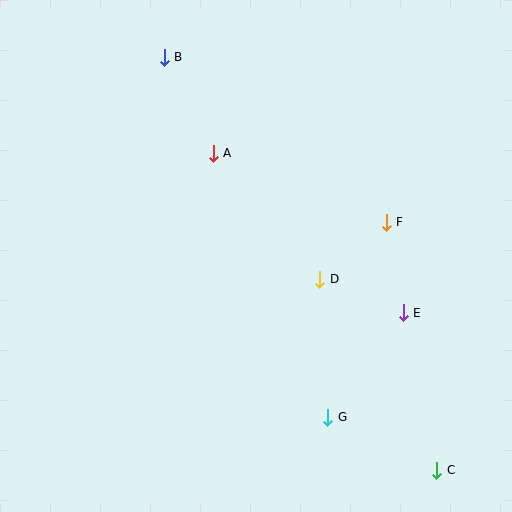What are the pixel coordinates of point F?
Point F is at (386, 222).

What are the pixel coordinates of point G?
Point G is at (328, 417).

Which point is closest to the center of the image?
Point D at (320, 280) is closest to the center.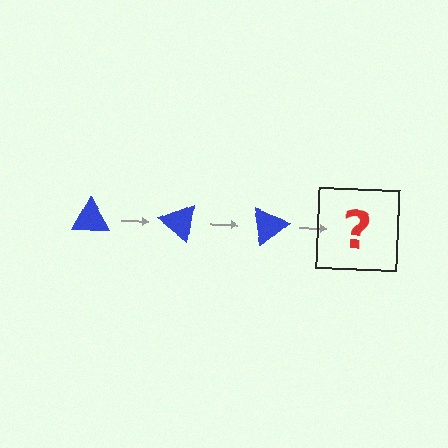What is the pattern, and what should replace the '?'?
The pattern is that the triangle rotates 40 degrees each step. The '?' should be a blue triangle rotated 120 degrees.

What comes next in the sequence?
The next element should be a blue triangle rotated 120 degrees.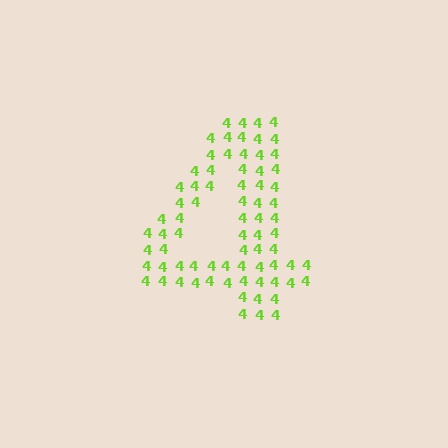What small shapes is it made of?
It is made of small digit 4's.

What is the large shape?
The large shape is the digit 4.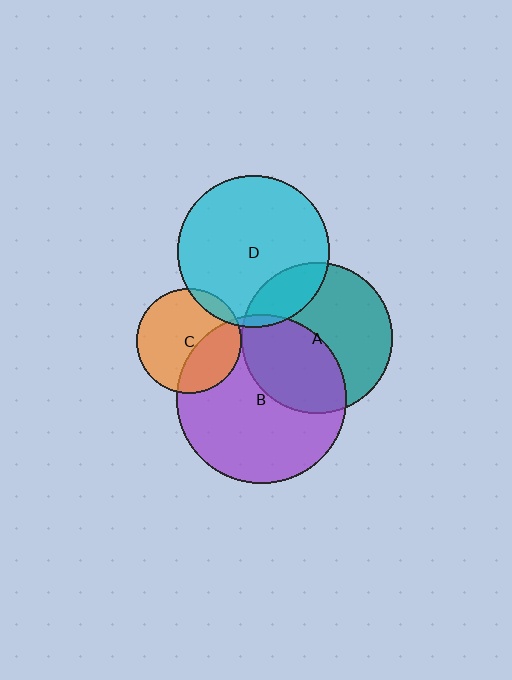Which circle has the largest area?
Circle B (purple).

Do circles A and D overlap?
Yes.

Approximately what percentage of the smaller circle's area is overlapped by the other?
Approximately 20%.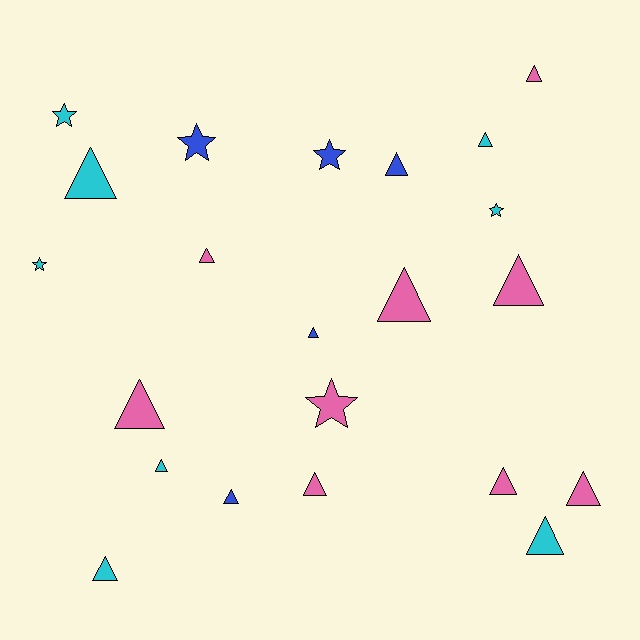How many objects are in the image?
There are 22 objects.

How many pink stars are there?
There is 1 pink star.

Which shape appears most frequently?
Triangle, with 16 objects.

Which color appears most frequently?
Pink, with 9 objects.